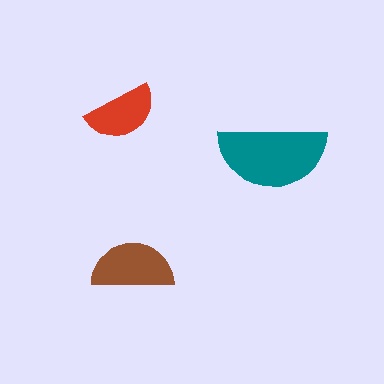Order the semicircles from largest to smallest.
the teal one, the brown one, the red one.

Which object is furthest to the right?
The teal semicircle is rightmost.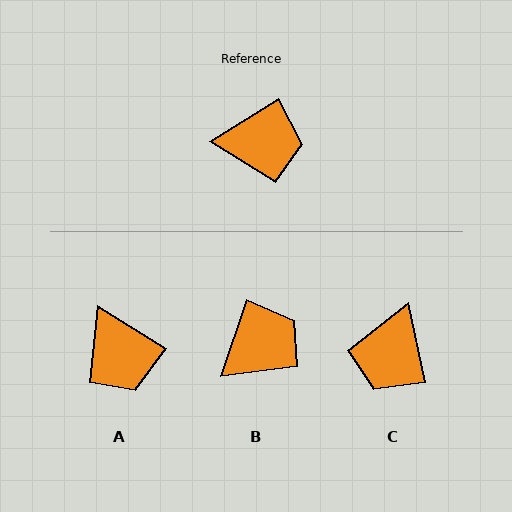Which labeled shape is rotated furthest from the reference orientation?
C, about 110 degrees away.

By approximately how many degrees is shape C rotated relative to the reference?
Approximately 110 degrees clockwise.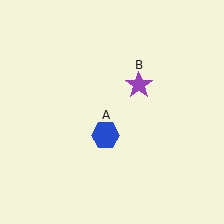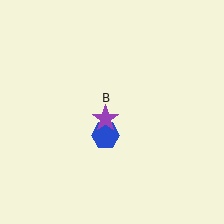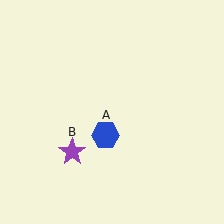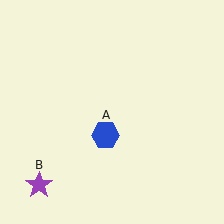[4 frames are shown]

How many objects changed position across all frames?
1 object changed position: purple star (object B).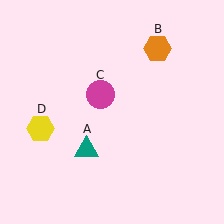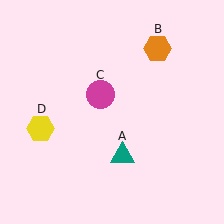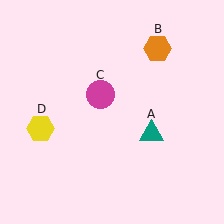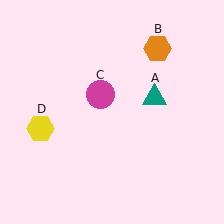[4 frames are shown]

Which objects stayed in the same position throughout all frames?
Orange hexagon (object B) and magenta circle (object C) and yellow hexagon (object D) remained stationary.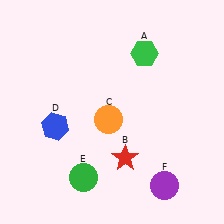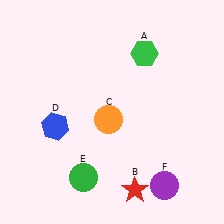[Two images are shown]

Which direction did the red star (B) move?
The red star (B) moved down.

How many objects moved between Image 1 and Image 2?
1 object moved between the two images.